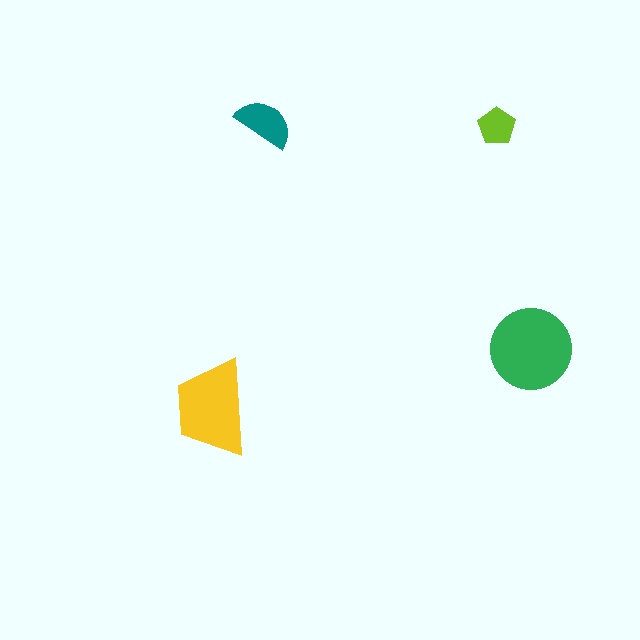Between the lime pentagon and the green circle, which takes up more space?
The green circle.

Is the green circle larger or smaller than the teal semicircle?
Larger.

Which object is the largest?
The green circle.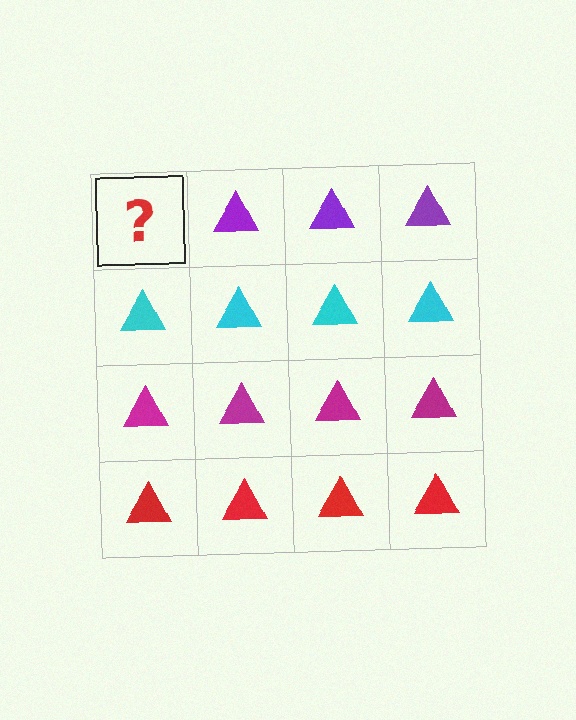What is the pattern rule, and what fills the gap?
The rule is that each row has a consistent color. The gap should be filled with a purple triangle.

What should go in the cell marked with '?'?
The missing cell should contain a purple triangle.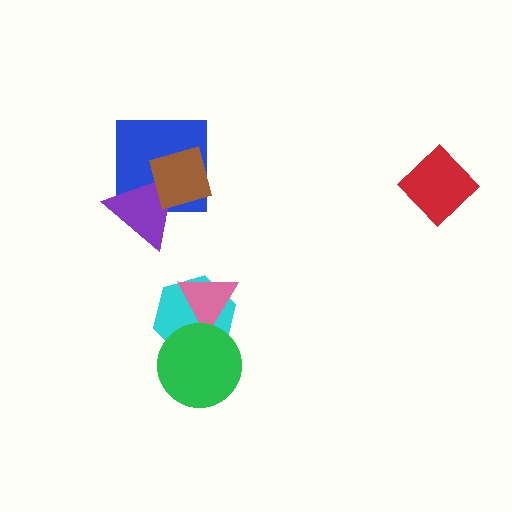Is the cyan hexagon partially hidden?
Yes, it is partially covered by another shape.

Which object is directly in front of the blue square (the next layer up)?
The purple triangle is directly in front of the blue square.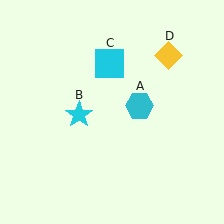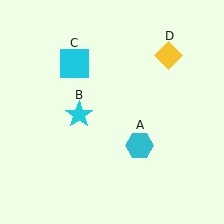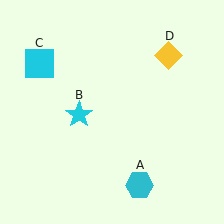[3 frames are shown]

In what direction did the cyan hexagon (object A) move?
The cyan hexagon (object A) moved down.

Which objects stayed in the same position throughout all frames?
Cyan star (object B) and yellow diamond (object D) remained stationary.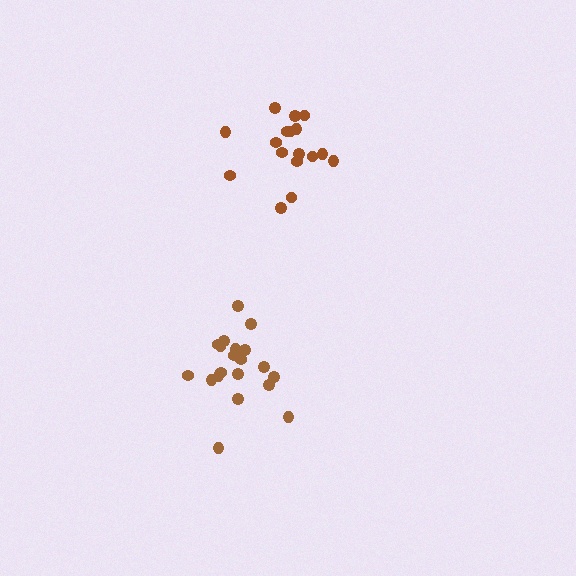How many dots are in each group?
Group 1: 17 dots, Group 2: 21 dots (38 total).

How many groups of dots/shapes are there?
There are 2 groups.